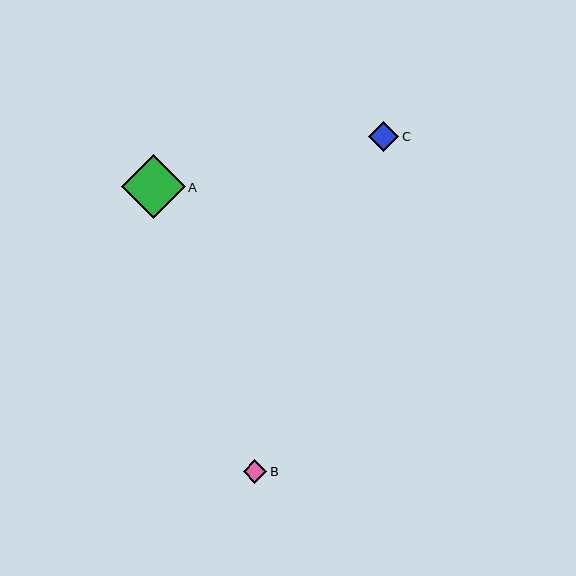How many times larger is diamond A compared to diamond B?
Diamond A is approximately 2.7 times the size of diamond B.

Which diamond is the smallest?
Diamond B is the smallest with a size of approximately 24 pixels.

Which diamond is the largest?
Diamond A is the largest with a size of approximately 64 pixels.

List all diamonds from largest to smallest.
From largest to smallest: A, C, B.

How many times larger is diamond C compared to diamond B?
Diamond C is approximately 1.3 times the size of diamond B.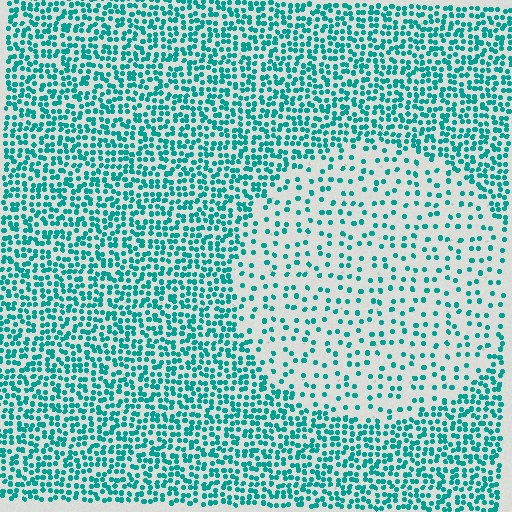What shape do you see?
I see a circle.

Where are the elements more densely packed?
The elements are more densely packed outside the circle boundary.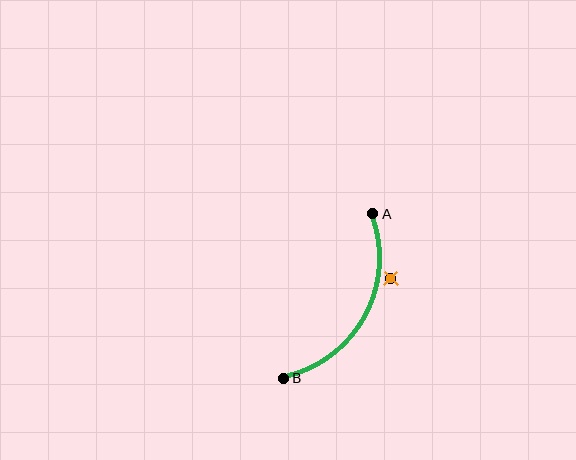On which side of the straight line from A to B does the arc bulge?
The arc bulges to the right of the straight line connecting A and B.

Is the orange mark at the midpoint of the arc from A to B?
No — the orange mark does not lie on the arc at all. It sits slightly outside the curve.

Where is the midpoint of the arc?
The arc midpoint is the point on the curve farthest from the straight line joining A and B. It sits to the right of that line.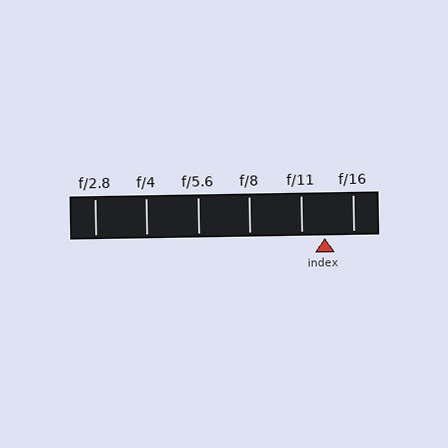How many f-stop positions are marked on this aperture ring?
There are 6 f-stop positions marked.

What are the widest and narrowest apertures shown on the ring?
The widest aperture shown is f/2.8 and the narrowest is f/16.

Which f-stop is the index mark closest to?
The index mark is closest to f/11.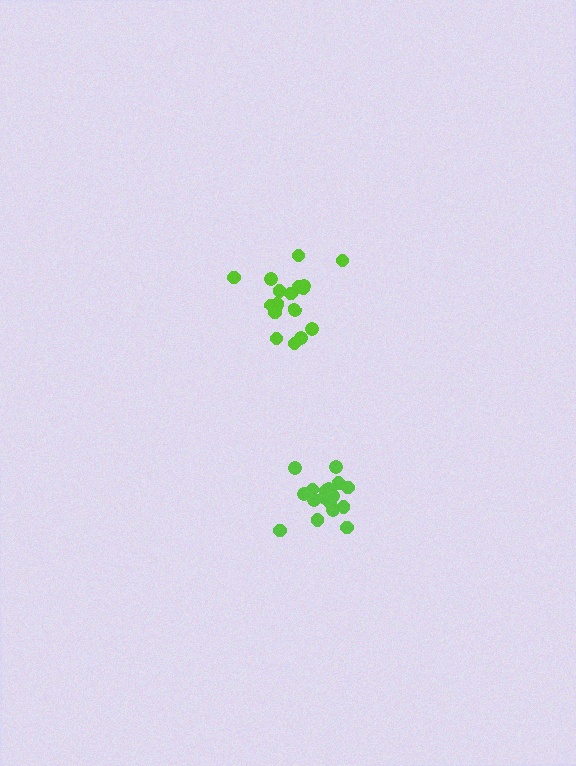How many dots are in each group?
Group 1: 17 dots, Group 2: 17 dots (34 total).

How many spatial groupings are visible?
There are 2 spatial groupings.